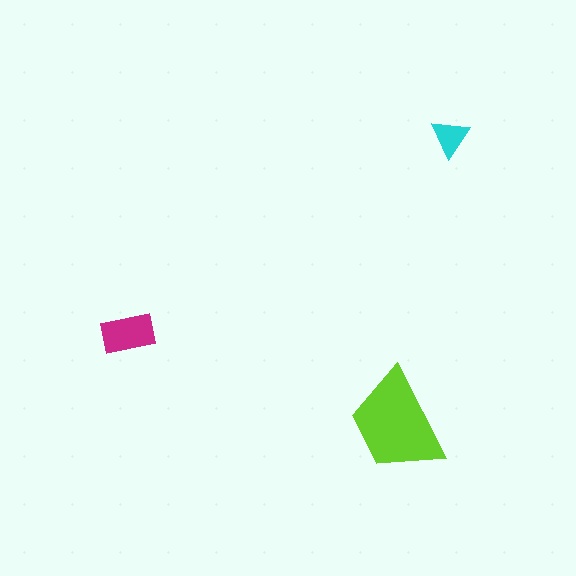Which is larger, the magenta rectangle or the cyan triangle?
The magenta rectangle.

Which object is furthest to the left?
The magenta rectangle is leftmost.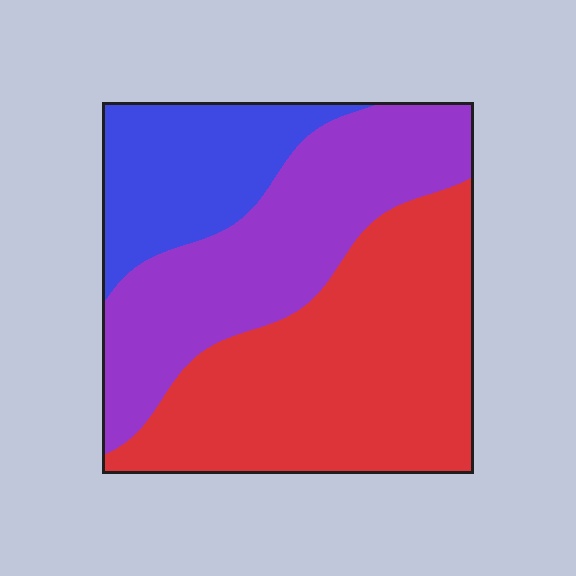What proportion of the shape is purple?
Purple takes up about one third (1/3) of the shape.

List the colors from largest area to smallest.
From largest to smallest: red, purple, blue.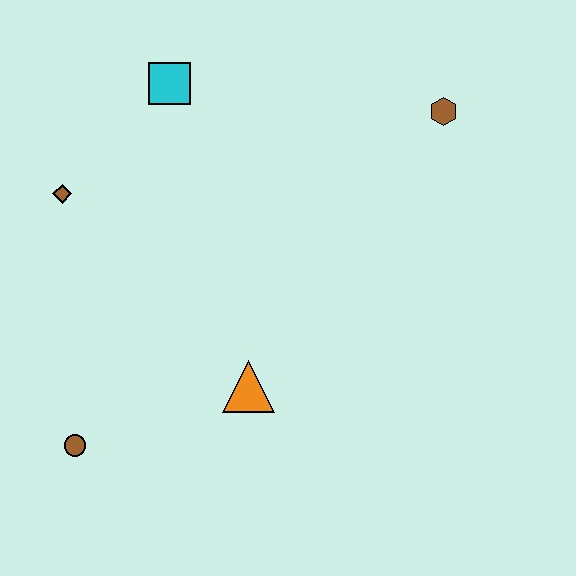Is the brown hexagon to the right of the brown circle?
Yes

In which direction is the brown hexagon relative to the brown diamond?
The brown hexagon is to the right of the brown diamond.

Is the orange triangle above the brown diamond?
No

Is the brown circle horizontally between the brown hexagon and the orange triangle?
No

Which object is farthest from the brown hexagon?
The brown circle is farthest from the brown hexagon.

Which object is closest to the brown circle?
The orange triangle is closest to the brown circle.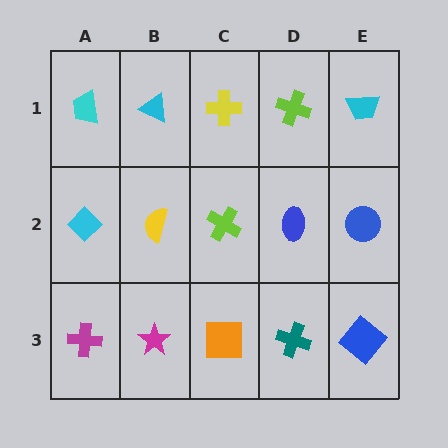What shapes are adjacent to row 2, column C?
A yellow cross (row 1, column C), an orange square (row 3, column C), a yellow semicircle (row 2, column B), a blue ellipse (row 2, column D).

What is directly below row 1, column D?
A blue ellipse.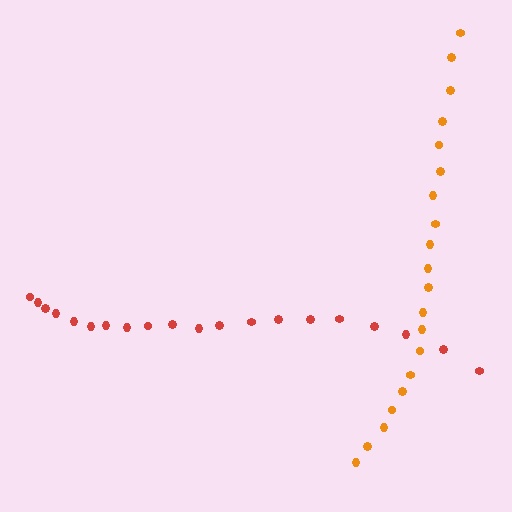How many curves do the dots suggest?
There are 2 distinct paths.